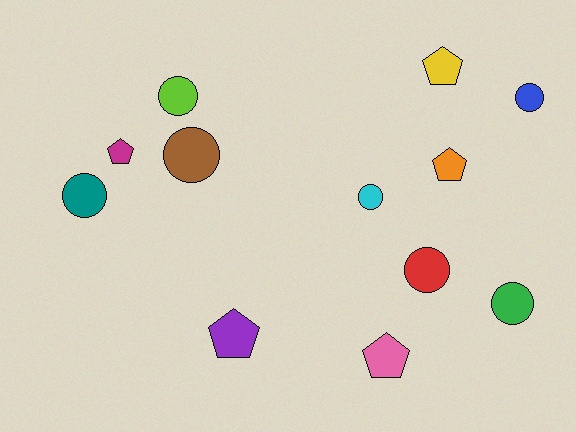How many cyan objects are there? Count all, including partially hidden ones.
There is 1 cyan object.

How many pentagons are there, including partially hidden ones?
There are 5 pentagons.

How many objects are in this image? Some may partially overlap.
There are 12 objects.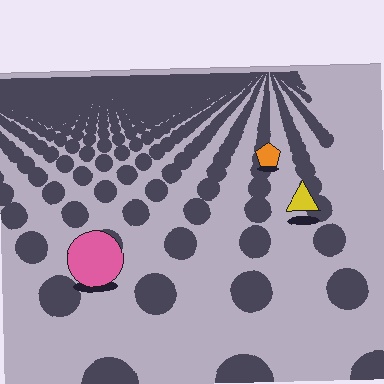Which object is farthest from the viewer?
The orange pentagon is farthest from the viewer. It appears smaller and the ground texture around it is denser.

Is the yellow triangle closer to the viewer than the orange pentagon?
Yes. The yellow triangle is closer — you can tell from the texture gradient: the ground texture is coarser near it.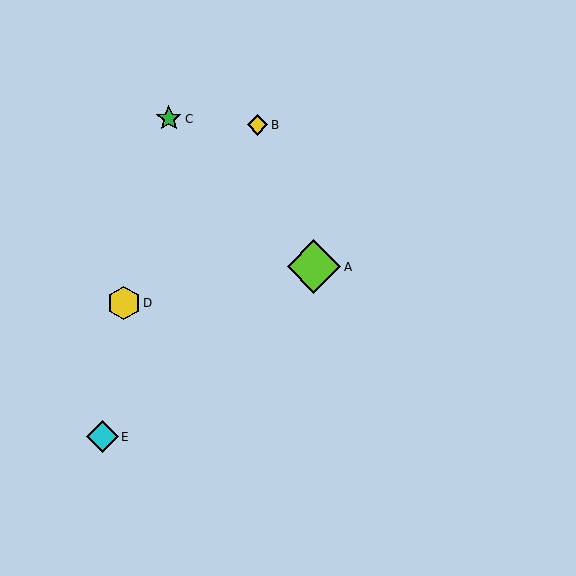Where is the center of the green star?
The center of the green star is at (169, 119).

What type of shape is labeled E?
Shape E is a cyan diamond.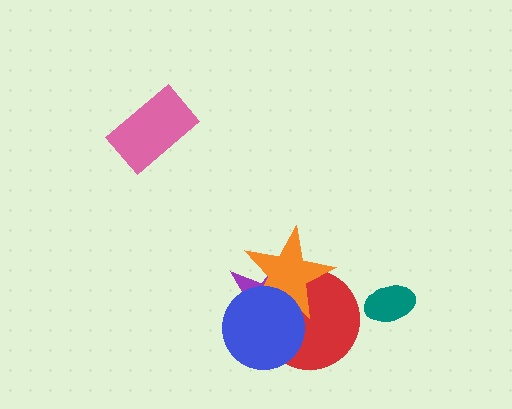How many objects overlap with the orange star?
3 objects overlap with the orange star.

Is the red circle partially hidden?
Yes, it is partially covered by another shape.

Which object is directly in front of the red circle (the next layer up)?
The orange star is directly in front of the red circle.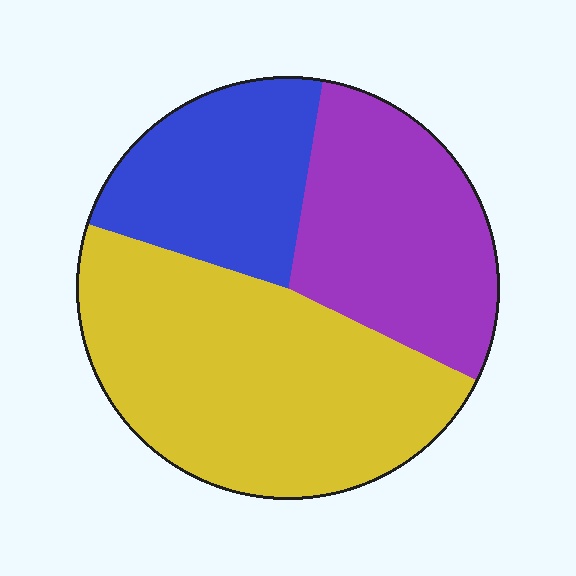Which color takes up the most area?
Yellow, at roughly 50%.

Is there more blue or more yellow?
Yellow.